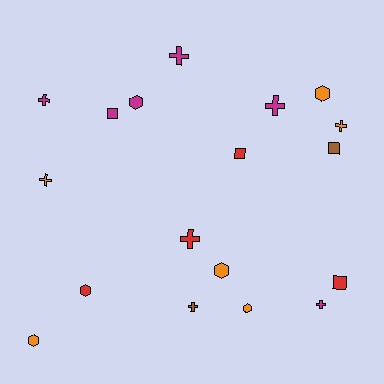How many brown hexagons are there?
There are no brown hexagons.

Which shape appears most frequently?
Cross, with 8 objects.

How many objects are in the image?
There are 18 objects.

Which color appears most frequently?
Magenta, with 6 objects.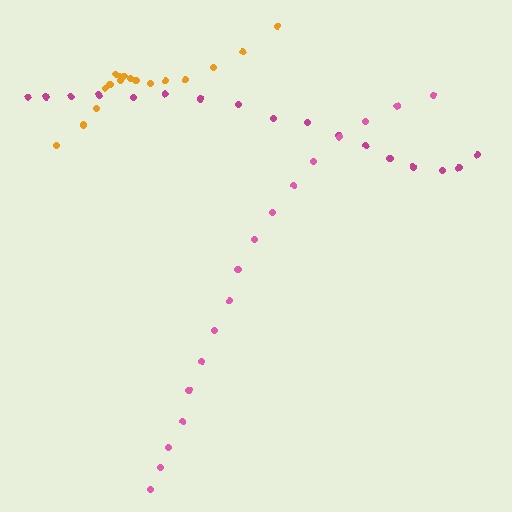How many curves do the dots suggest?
There are 3 distinct paths.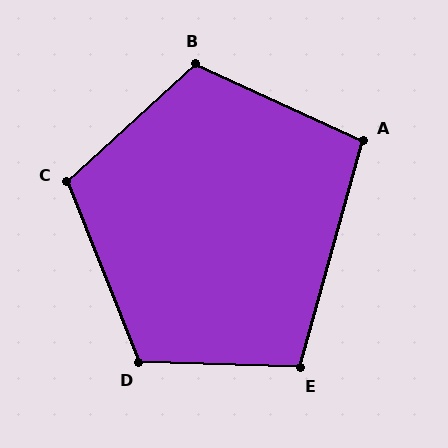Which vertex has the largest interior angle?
D, at approximately 114 degrees.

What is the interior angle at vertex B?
Approximately 113 degrees (obtuse).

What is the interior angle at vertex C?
Approximately 111 degrees (obtuse).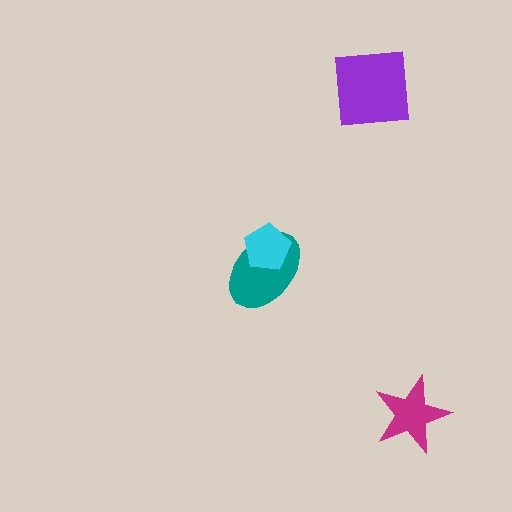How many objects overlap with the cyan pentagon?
1 object overlaps with the cyan pentagon.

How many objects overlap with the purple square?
0 objects overlap with the purple square.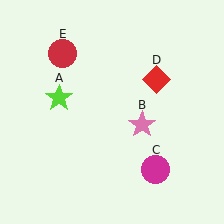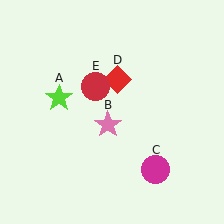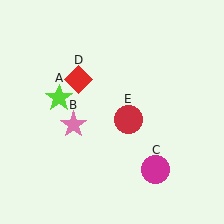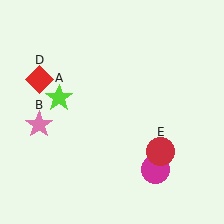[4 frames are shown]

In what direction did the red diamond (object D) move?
The red diamond (object D) moved left.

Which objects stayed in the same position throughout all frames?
Lime star (object A) and magenta circle (object C) remained stationary.